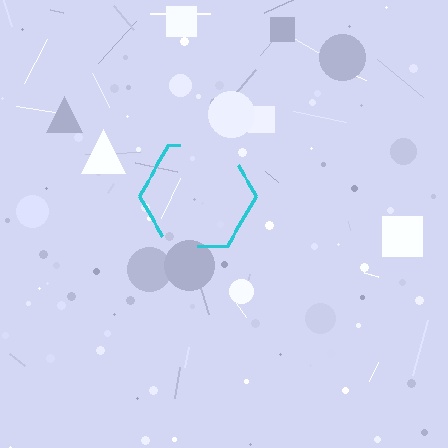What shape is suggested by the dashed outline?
The dashed outline suggests a hexagon.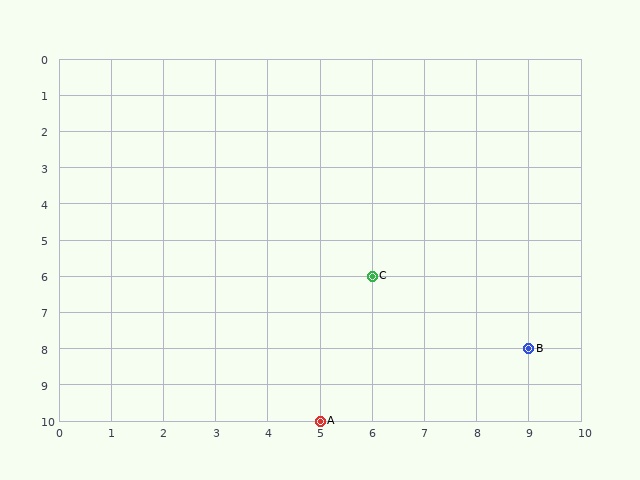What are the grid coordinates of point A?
Point A is at grid coordinates (5, 10).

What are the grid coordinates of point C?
Point C is at grid coordinates (6, 6).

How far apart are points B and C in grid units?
Points B and C are 3 columns and 2 rows apart (about 3.6 grid units diagonally).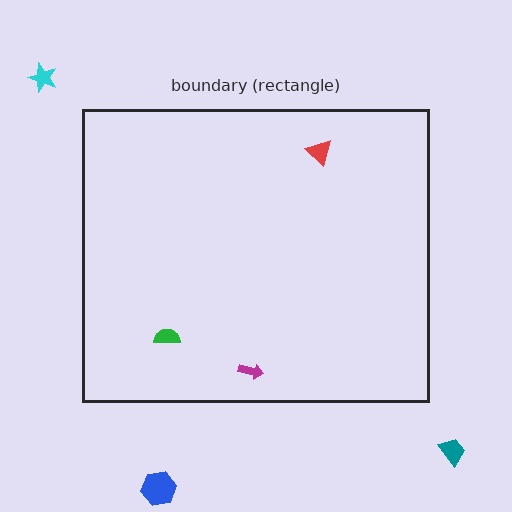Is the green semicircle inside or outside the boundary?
Inside.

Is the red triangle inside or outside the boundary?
Inside.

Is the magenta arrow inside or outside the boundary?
Inside.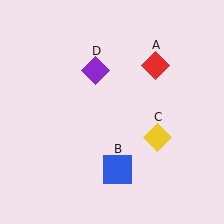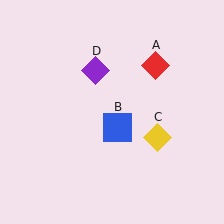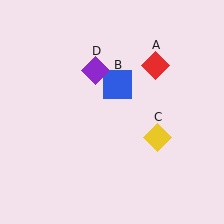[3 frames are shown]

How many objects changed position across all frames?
1 object changed position: blue square (object B).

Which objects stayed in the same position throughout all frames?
Red diamond (object A) and yellow diamond (object C) and purple diamond (object D) remained stationary.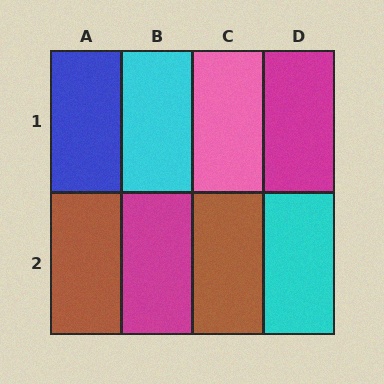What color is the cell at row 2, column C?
Brown.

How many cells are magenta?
2 cells are magenta.